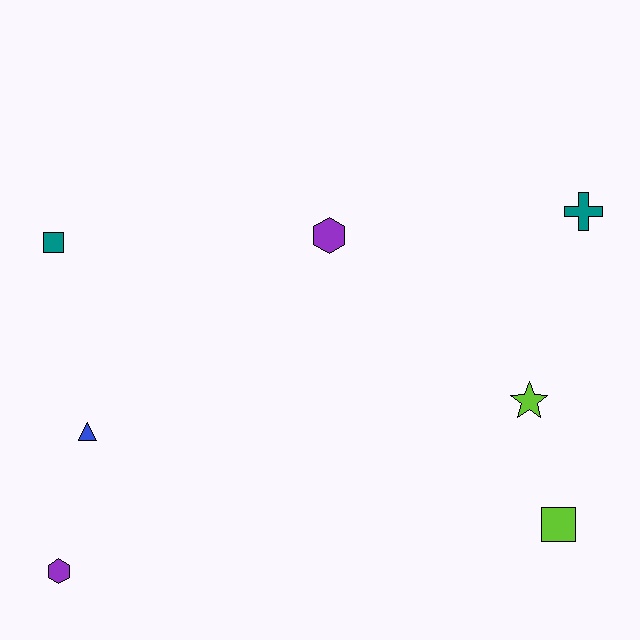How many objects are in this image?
There are 7 objects.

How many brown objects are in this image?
There are no brown objects.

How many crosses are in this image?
There is 1 cross.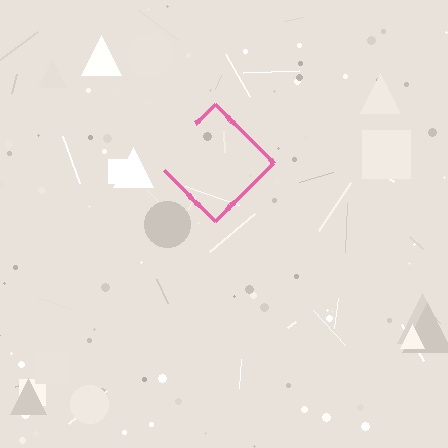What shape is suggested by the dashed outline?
The dashed outline suggests a diamond.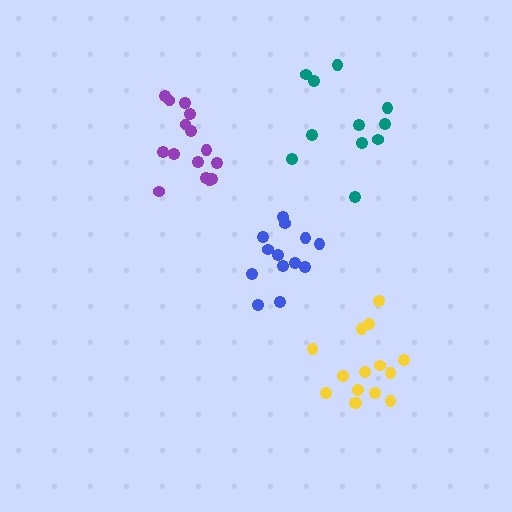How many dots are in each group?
Group 1: 11 dots, Group 2: 15 dots, Group 3: 13 dots, Group 4: 15 dots (54 total).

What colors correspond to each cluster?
The clusters are colored: teal, purple, blue, yellow.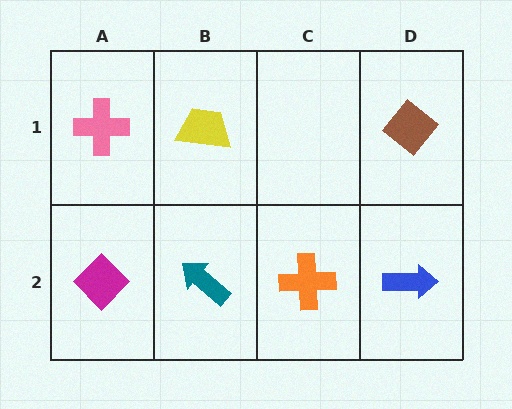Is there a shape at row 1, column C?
No, that cell is empty.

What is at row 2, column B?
A teal arrow.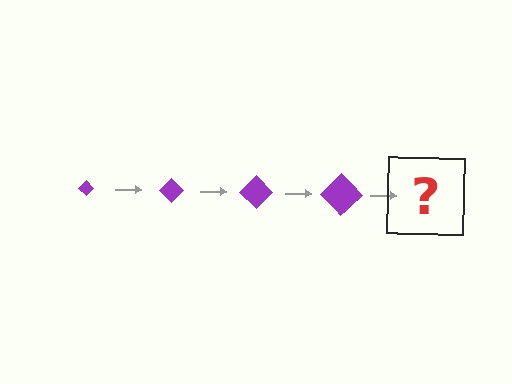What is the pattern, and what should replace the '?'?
The pattern is that the diamond gets progressively larger each step. The '?' should be a purple diamond, larger than the previous one.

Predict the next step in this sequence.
The next step is a purple diamond, larger than the previous one.